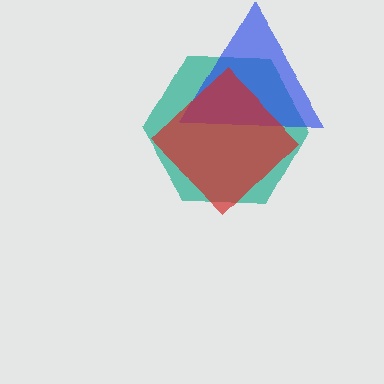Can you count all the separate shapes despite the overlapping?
Yes, there are 3 separate shapes.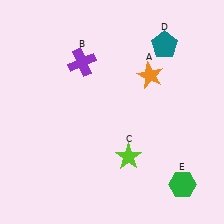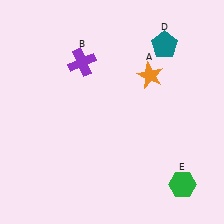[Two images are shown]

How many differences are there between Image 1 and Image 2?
There is 1 difference between the two images.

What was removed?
The lime star (C) was removed in Image 2.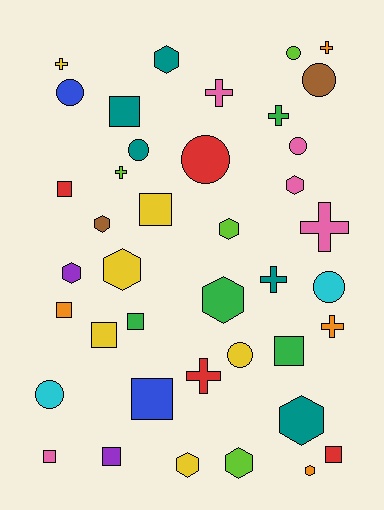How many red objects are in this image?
There are 4 red objects.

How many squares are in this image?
There are 11 squares.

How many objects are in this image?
There are 40 objects.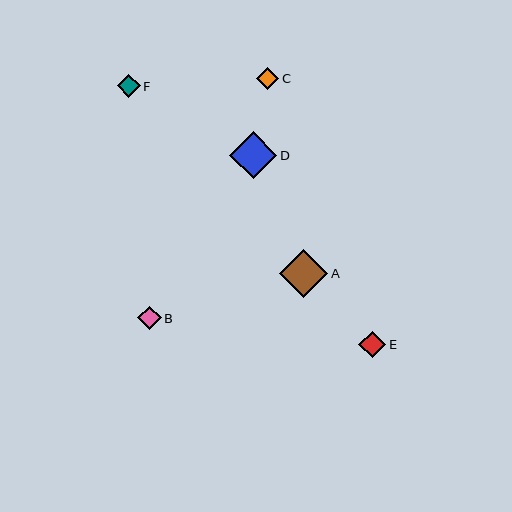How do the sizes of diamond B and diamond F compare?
Diamond B and diamond F are approximately the same size.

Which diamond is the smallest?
Diamond C is the smallest with a size of approximately 22 pixels.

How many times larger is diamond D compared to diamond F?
Diamond D is approximately 2.0 times the size of diamond F.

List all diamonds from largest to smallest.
From largest to smallest: A, D, E, B, F, C.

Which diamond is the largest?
Diamond A is the largest with a size of approximately 48 pixels.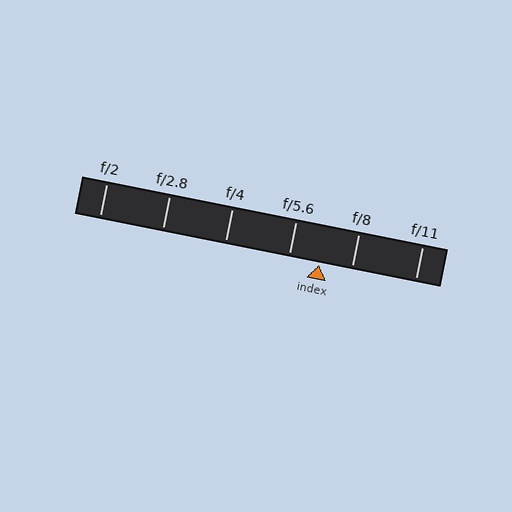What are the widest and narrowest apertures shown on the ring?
The widest aperture shown is f/2 and the narrowest is f/11.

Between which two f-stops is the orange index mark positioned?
The index mark is between f/5.6 and f/8.